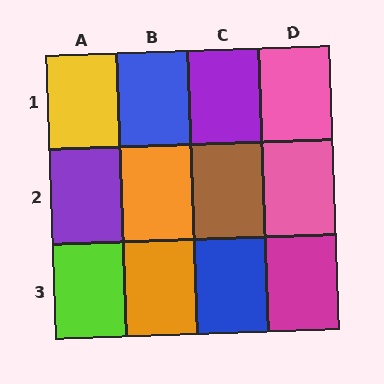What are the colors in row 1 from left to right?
Yellow, blue, purple, pink.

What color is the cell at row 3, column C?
Blue.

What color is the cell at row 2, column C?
Brown.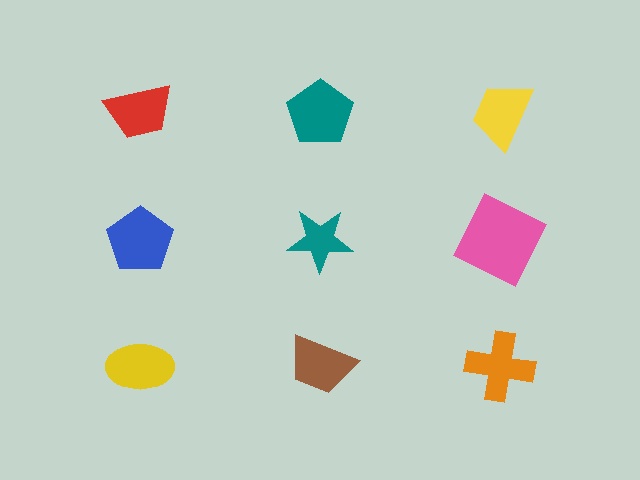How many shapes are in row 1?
3 shapes.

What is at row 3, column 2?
A brown trapezoid.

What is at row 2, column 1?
A blue pentagon.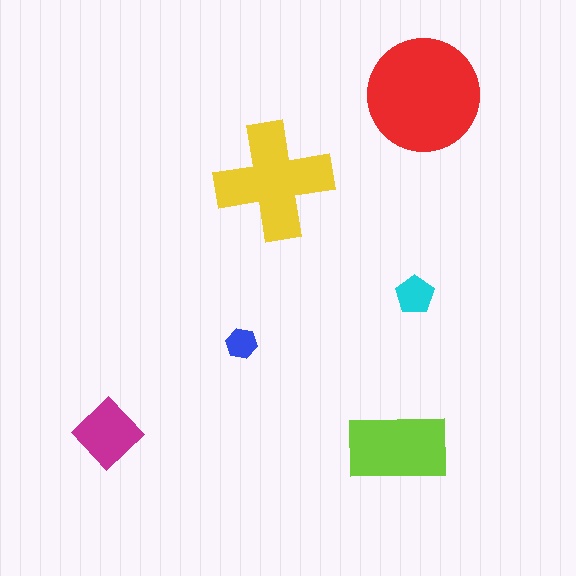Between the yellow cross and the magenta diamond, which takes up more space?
The yellow cross.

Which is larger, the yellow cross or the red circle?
The red circle.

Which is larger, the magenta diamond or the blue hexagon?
The magenta diamond.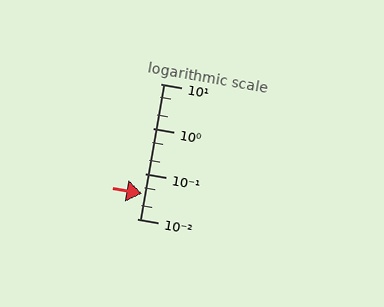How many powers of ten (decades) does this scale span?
The scale spans 3 decades, from 0.01 to 10.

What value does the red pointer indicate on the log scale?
The pointer indicates approximately 0.037.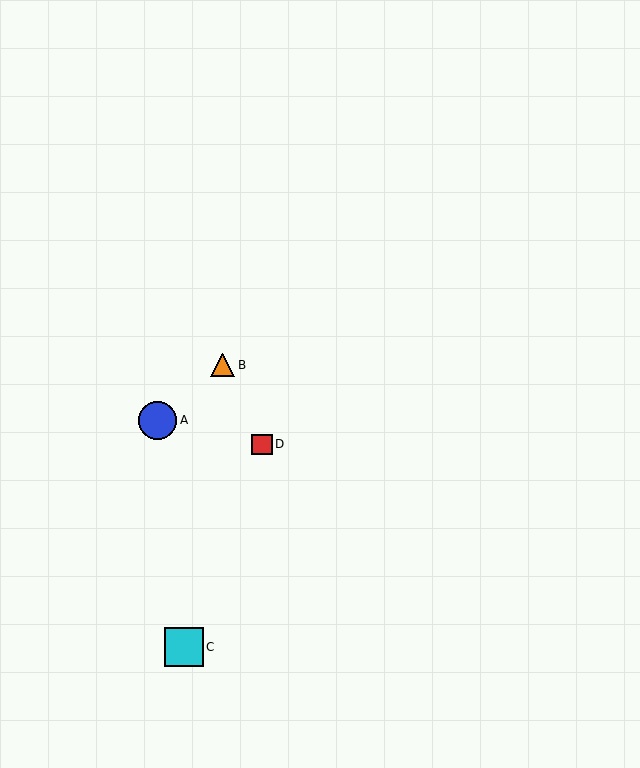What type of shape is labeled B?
Shape B is an orange triangle.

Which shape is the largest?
The cyan square (labeled C) is the largest.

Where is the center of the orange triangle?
The center of the orange triangle is at (223, 365).